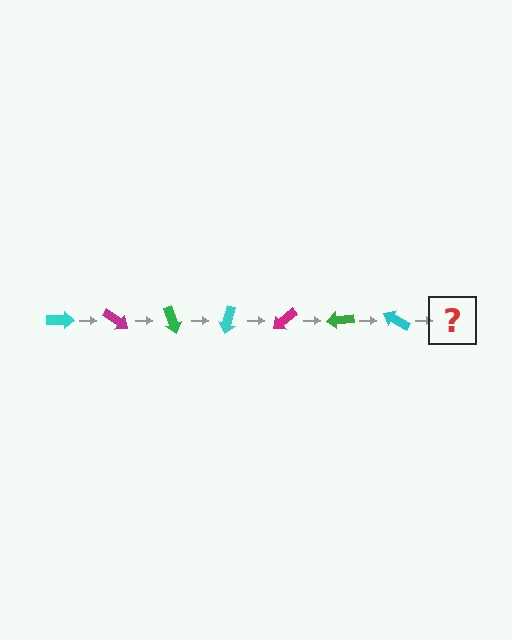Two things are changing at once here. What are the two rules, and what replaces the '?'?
The two rules are that it rotates 35 degrees each step and the color cycles through cyan, magenta, and green. The '?' should be a magenta arrow, rotated 245 degrees from the start.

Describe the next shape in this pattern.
It should be a magenta arrow, rotated 245 degrees from the start.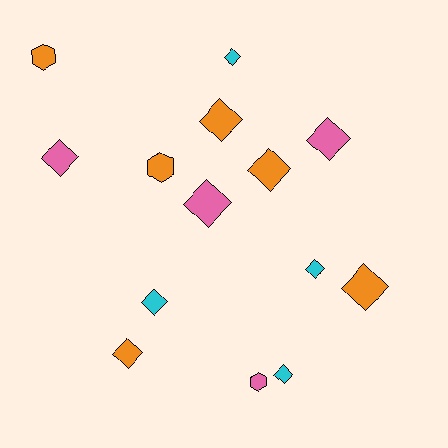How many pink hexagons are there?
There is 1 pink hexagon.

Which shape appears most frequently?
Diamond, with 11 objects.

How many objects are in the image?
There are 14 objects.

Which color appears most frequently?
Orange, with 6 objects.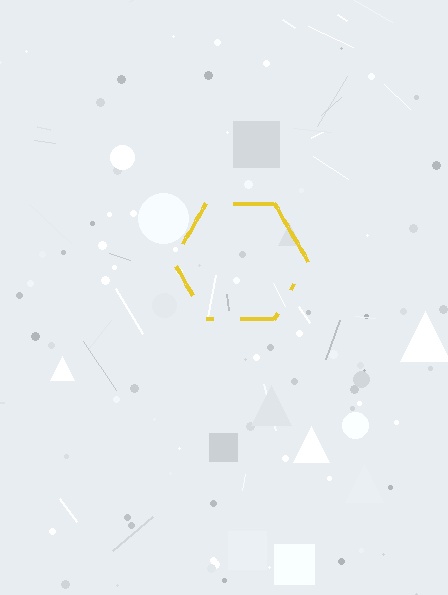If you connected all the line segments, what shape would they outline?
They would outline a hexagon.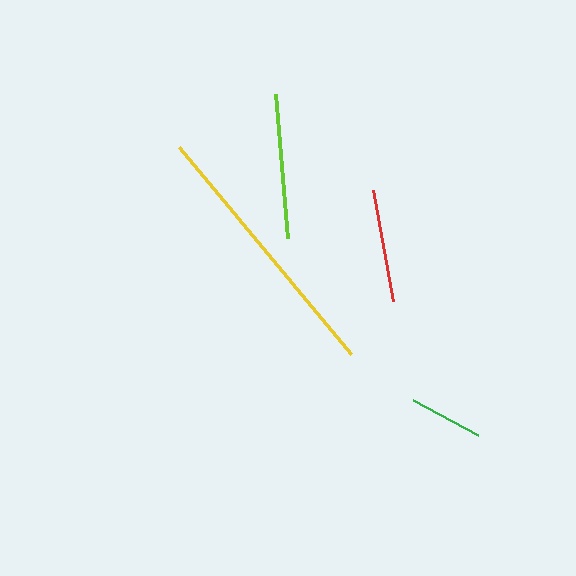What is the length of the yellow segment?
The yellow segment is approximately 269 pixels long.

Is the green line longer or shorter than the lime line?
The lime line is longer than the green line.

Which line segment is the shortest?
The green line is the shortest at approximately 74 pixels.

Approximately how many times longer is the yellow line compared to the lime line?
The yellow line is approximately 1.9 times the length of the lime line.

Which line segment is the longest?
The yellow line is the longest at approximately 269 pixels.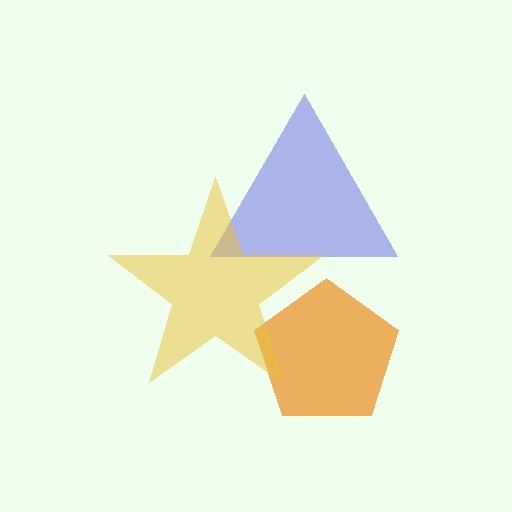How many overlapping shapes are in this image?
There are 3 overlapping shapes in the image.